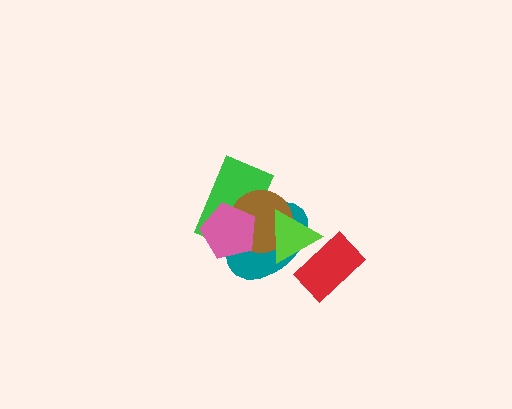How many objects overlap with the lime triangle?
3 objects overlap with the lime triangle.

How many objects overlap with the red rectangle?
2 objects overlap with the red rectangle.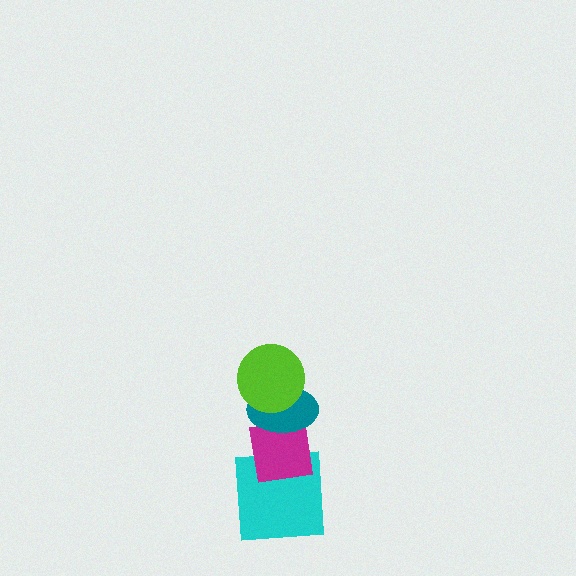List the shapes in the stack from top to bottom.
From top to bottom: the lime circle, the teal ellipse, the magenta square, the cyan square.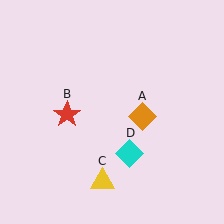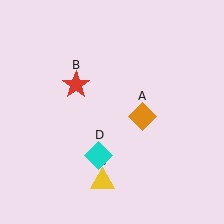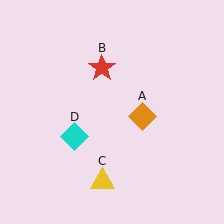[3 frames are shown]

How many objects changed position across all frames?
2 objects changed position: red star (object B), cyan diamond (object D).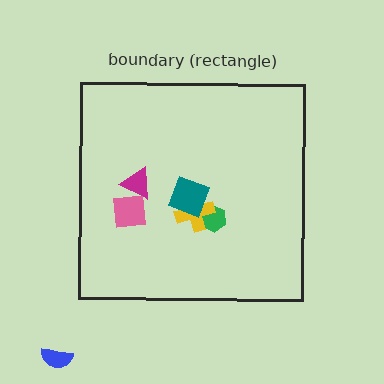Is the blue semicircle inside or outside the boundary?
Outside.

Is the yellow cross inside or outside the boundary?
Inside.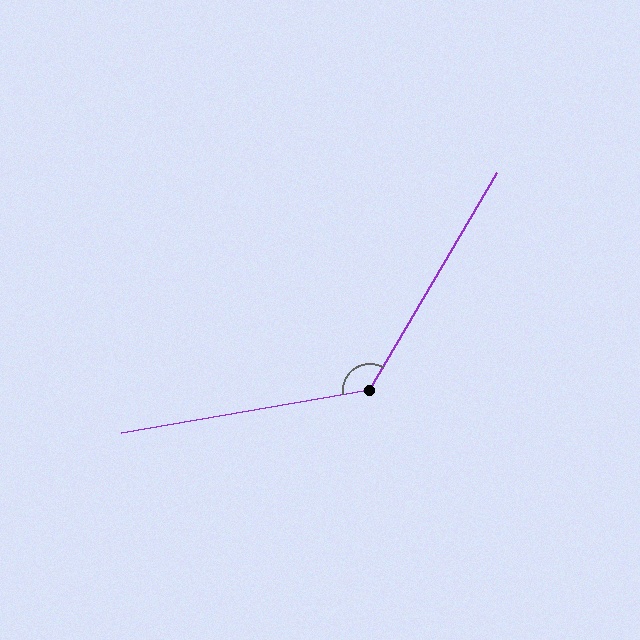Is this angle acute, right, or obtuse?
It is obtuse.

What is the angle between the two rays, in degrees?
Approximately 130 degrees.